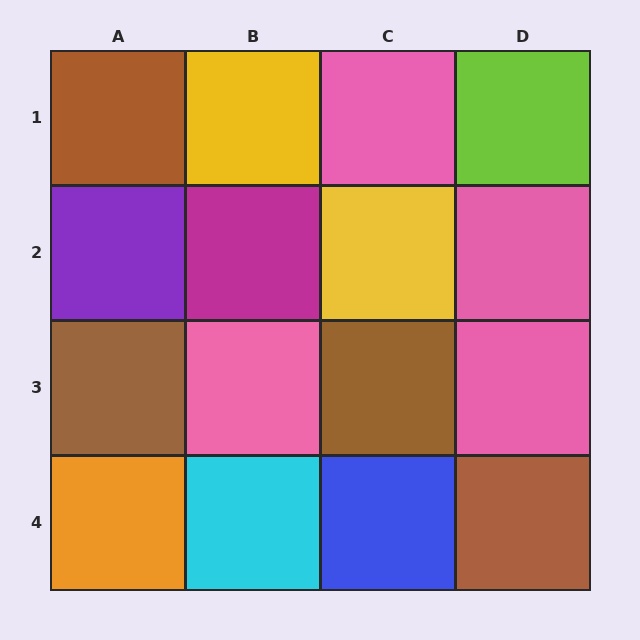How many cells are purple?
1 cell is purple.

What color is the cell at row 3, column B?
Pink.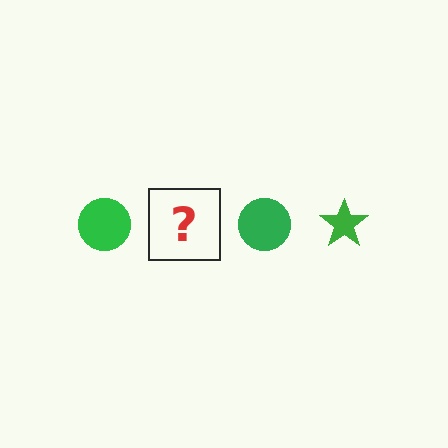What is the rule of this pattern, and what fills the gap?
The rule is that the pattern cycles through circle, star shapes in green. The gap should be filled with a green star.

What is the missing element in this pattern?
The missing element is a green star.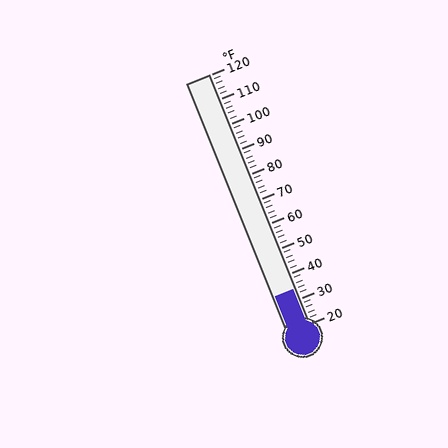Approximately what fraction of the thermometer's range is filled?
The thermometer is filled to approximately 15% of its range.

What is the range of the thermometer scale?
The thermometer scale ranges from 20°F to 120°F.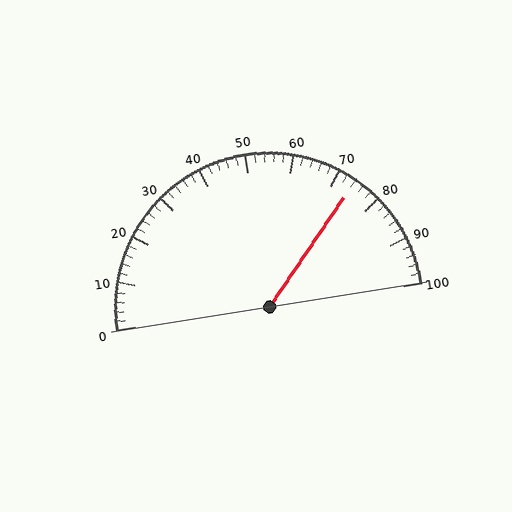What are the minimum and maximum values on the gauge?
The gauge ranges from 0 to 100.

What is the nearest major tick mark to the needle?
The nearest major tick mark is 70.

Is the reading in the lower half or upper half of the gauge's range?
The reading is in the upper half of the range (0 to 100).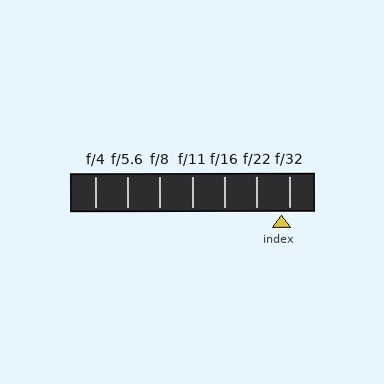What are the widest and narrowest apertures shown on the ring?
The widest aperture shown is f/4 and the narrowest is f/32.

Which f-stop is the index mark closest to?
The index mark is closest to f/32.